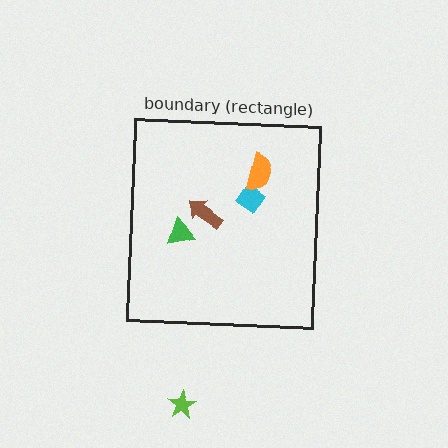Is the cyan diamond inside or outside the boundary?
Inside.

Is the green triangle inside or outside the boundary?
Inside.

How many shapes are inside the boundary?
4 inside, 1 outside.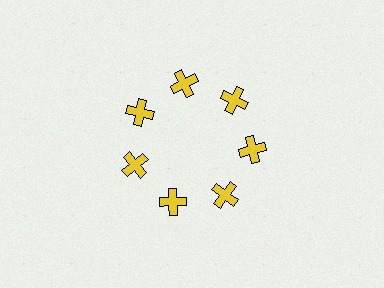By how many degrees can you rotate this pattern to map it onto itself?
The pattern maps onto itself every 51 degrees of rotation.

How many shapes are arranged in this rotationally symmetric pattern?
There are 7 shapes, arranged in 7 groups of 1.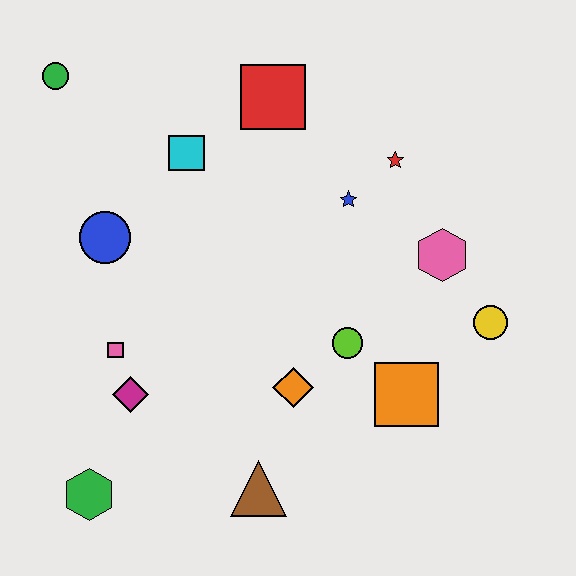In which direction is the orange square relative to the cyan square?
The orange square is below the cyan square.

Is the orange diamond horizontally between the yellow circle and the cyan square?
Yes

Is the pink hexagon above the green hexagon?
Yes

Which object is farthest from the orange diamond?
The green circle is farthest from the orange diamond.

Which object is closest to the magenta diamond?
The pink square is closest to the magenta diamond.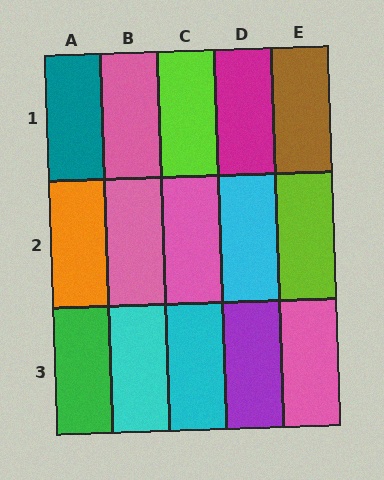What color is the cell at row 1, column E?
Brown.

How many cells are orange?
1 cell is orange.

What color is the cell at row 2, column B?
Pink.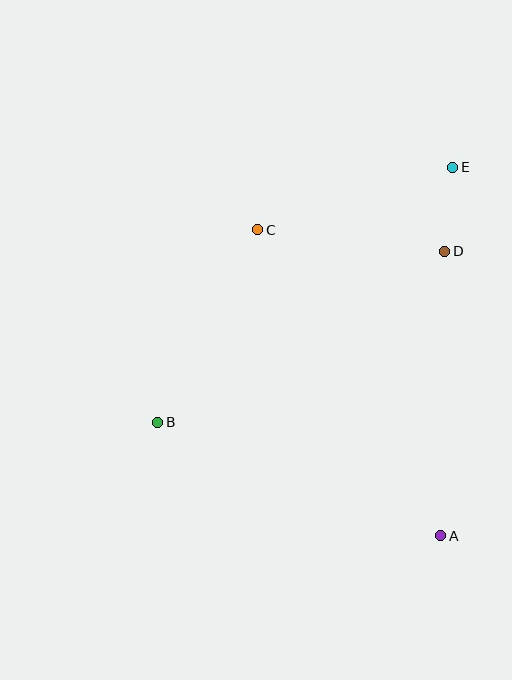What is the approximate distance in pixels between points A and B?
The distance between A and B is approximately 305 pixels.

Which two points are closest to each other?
Points D and E are closest to each other.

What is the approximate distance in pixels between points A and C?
The distance between A and C is approximately 357 pixels.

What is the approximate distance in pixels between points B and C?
The distance between B and C is approximately 217 pixels.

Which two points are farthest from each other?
Points B and E are farthest from each other.